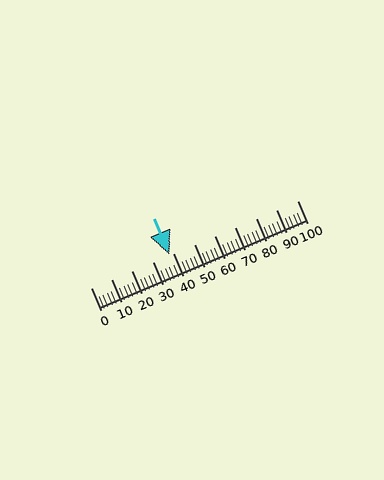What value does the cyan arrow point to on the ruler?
The cyan arrow points to approximately 38.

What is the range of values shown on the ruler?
The ruler shows values from 0 to 100.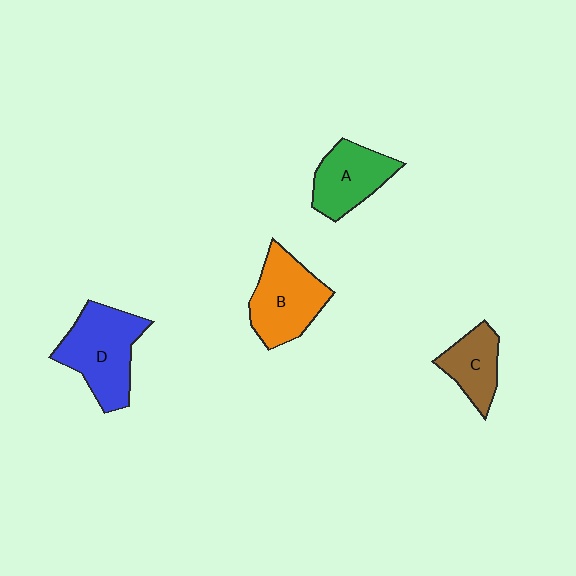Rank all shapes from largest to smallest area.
From largest to smallest: D (blue), B (orange), A (green), C (brown).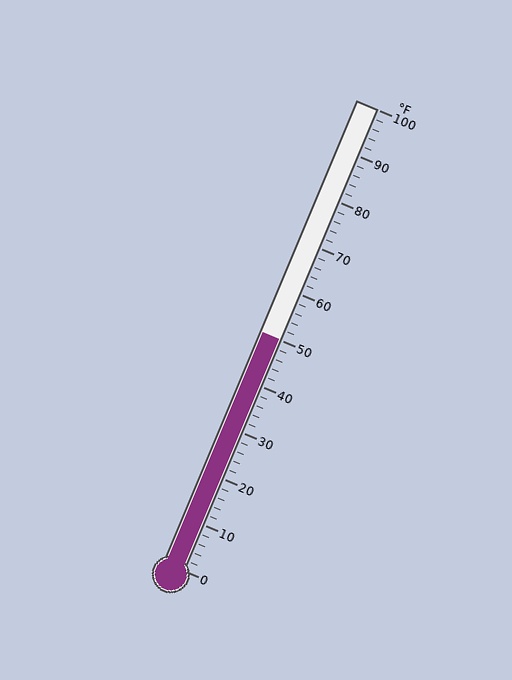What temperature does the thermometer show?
The thermometer shows approximately 50°F.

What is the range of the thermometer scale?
The thermometer scale ranges from 0°F to 100°F.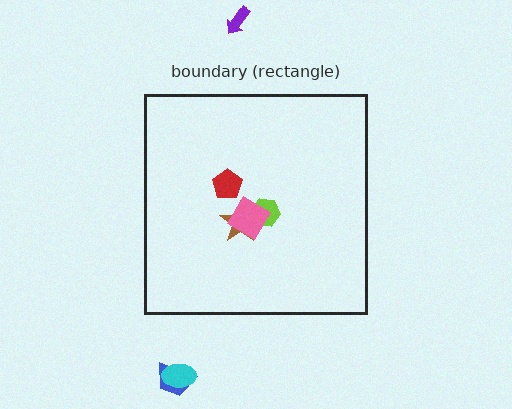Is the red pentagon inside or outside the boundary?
Inside.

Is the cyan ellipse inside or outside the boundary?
Outside.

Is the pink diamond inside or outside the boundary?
Inside.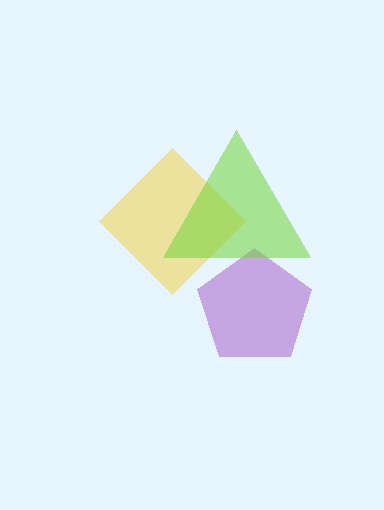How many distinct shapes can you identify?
There are 3 distinct shapes: a yellow diamond, a purple pentagon, a lime triangle.